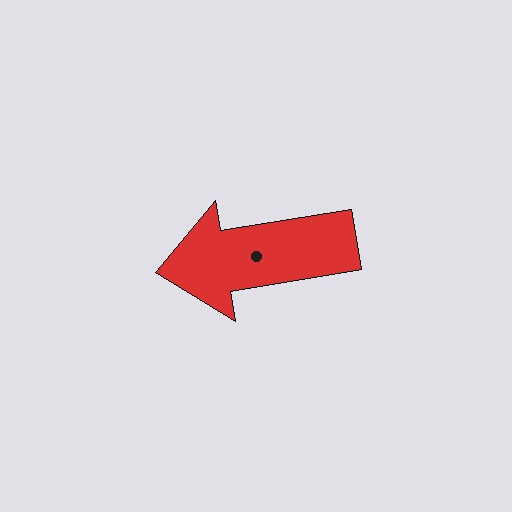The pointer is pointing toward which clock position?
Roughly 9 o'clock.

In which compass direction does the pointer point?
West.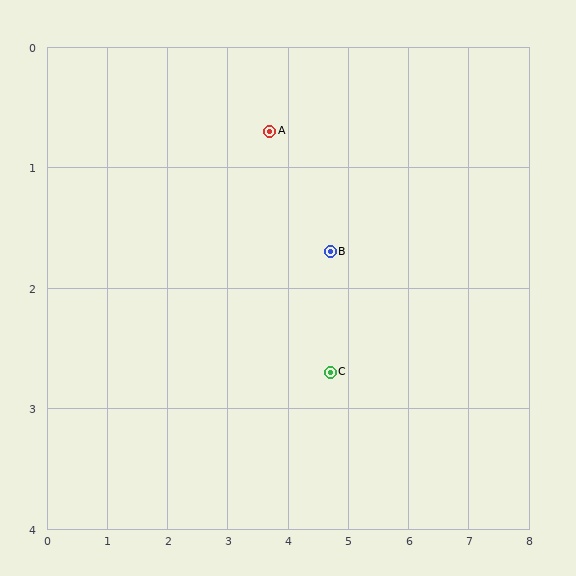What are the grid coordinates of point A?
Point A is at approximately (3.7, 0.7).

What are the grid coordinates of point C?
Point C is at approximately (4.7, 2.7).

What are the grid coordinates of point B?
Point B is at approximately (4.7, 1.7).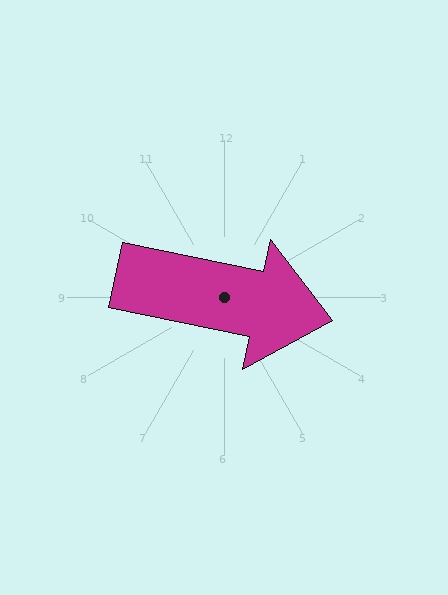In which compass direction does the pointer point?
East.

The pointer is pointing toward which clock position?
Roughly 3 o'clock.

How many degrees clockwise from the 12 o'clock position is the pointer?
Approximately 102 degrees.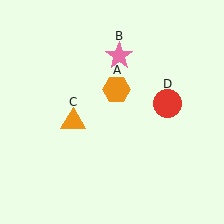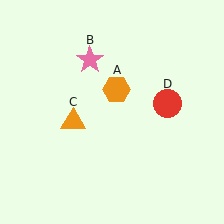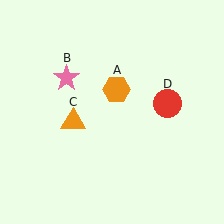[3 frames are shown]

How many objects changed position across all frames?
1 object changed position: pink star (object B).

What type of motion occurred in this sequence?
The pink star (object B) rotated counterclockwise around the center of the scene.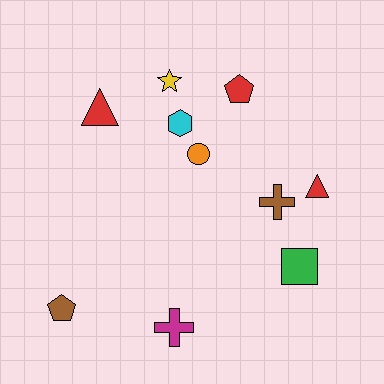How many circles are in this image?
There is 1 circle.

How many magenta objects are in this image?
There is 1 magenta object.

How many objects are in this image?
There are 10 objects.